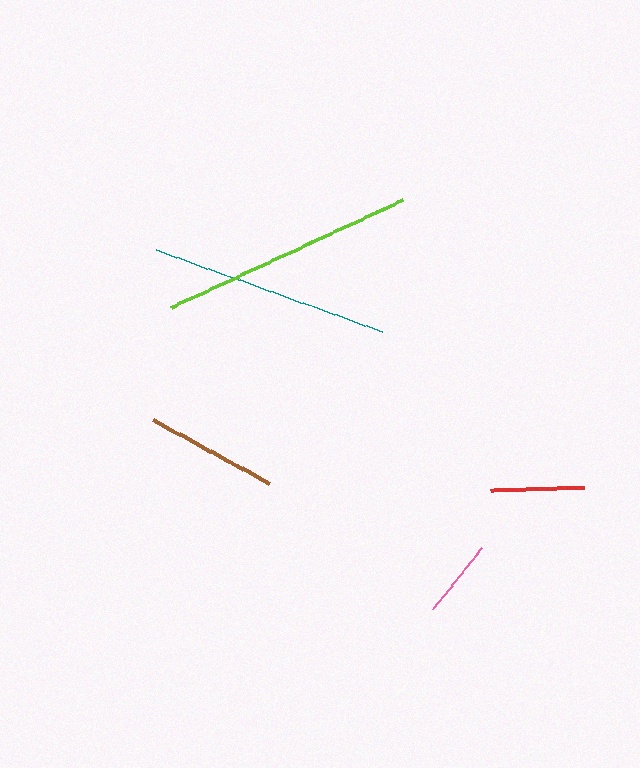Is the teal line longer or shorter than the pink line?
The teal line is longer than the pink line.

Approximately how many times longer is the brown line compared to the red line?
The brown line is approximately 1.4 times the length of the red line.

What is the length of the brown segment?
The brown segment is approximately 132 pixels long.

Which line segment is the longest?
The lime line is the longest at approximately 256 pixels.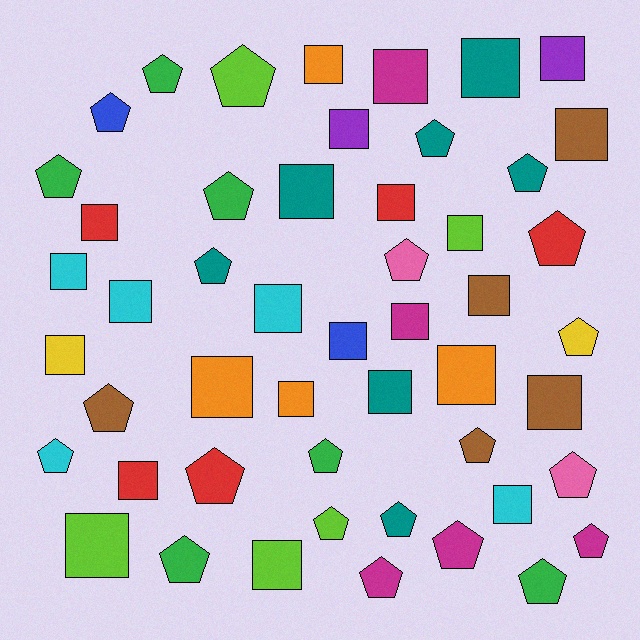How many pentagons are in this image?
There are 24 pentagons.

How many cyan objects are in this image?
There are 5 cyan objects.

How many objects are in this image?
There are 50 objects.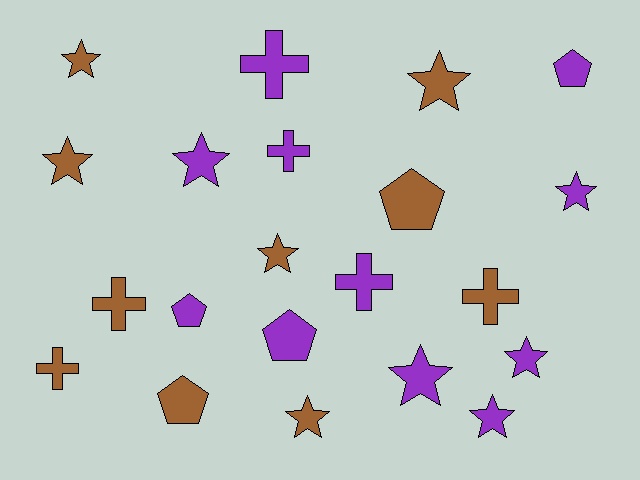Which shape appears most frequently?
Star, with 10 objects.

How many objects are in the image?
There are 21 objects.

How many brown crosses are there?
There are 3 brown crosses.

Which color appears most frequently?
Purple, with 11 objects.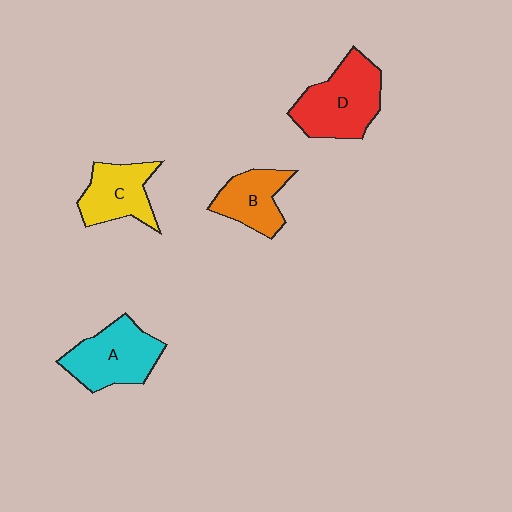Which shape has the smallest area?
Shape B (orange).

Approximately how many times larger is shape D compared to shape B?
Approximately 1.5 times.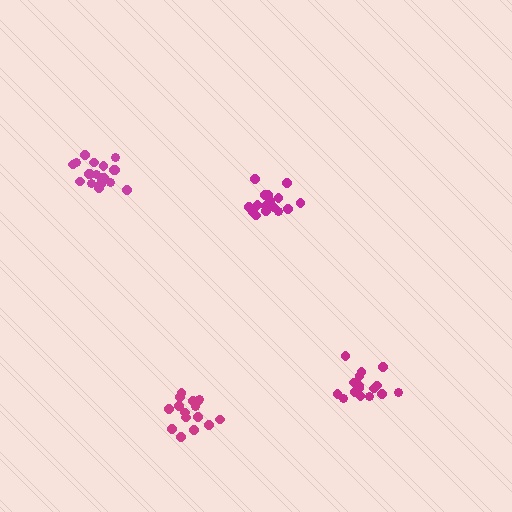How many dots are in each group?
Group 1: 16 dots, Group 2: 16 dots, Group 3: 20 dots, Group 4: 16 dots (68 total).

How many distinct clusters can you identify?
There are 4 distinct clusters.